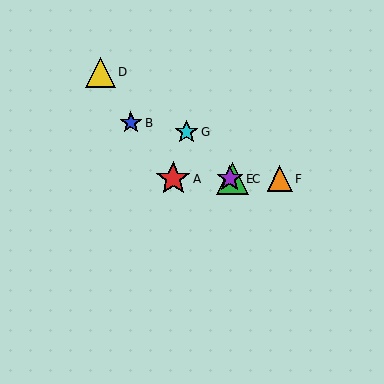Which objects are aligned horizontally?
Objects A, C, E, F are aligned horizontally.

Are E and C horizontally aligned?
Yes, both are at y≈179.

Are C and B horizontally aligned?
No, C is at y≈179 and B is at y≈123.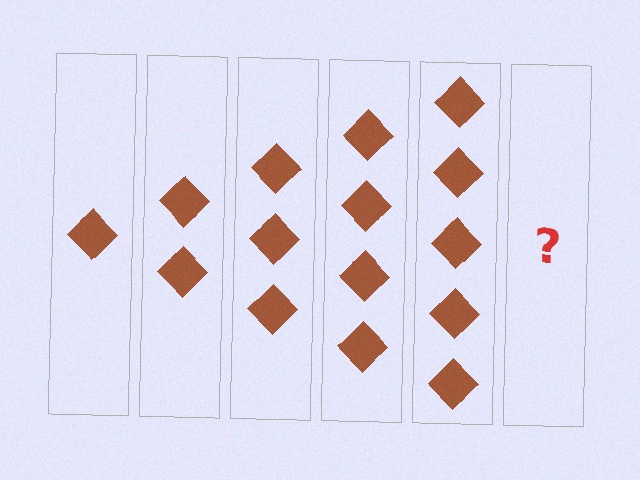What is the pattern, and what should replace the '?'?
The pattern is that each step adds one more diamond. The '?' should be 6 diamonds.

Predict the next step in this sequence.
The next step is 6 diamonds.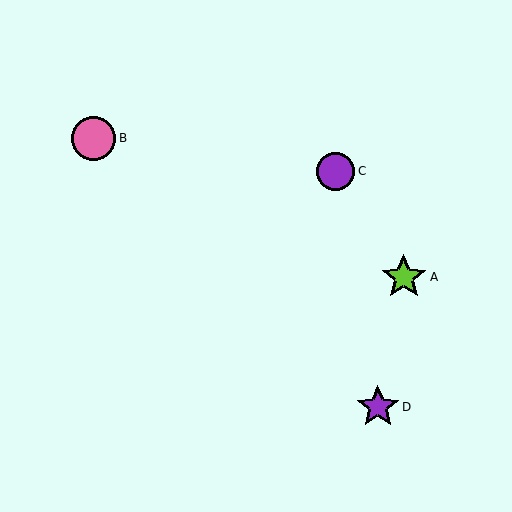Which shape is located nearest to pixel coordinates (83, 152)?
The pink circle (labeled B) at (94, 138) is nearest to that location.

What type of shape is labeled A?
Shape A is a lime star.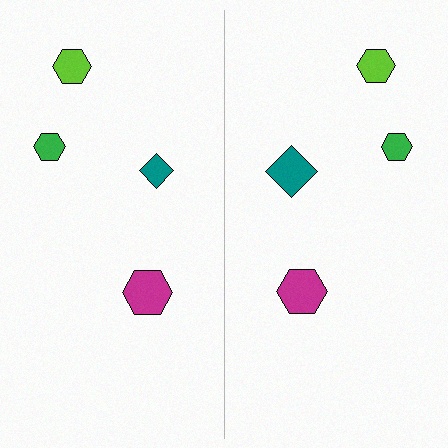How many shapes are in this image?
There are 8 shapes in this image.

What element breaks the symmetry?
The teal diamond on the right side has a different size than its mirror counterpart.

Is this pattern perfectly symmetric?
No, the pattern is not perfectly symmetric. The teal diamond on the right side has a different size than its mirror counterpart.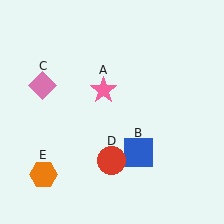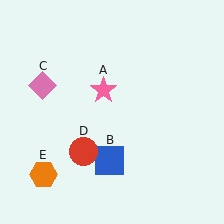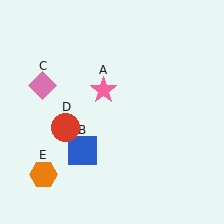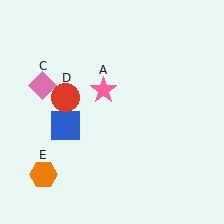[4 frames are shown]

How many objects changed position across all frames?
2 objects changed position: blue square (object B), red circle (object D).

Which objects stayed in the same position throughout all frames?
Pink star (object A) and pink diamond (object C) and orange hexagon (object E) remained stationary.